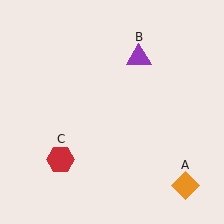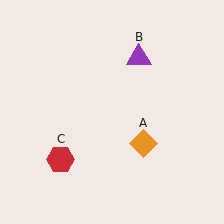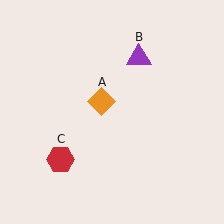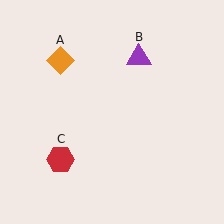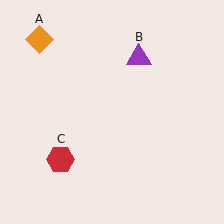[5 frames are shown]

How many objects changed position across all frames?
1 object changed position: orange diamond (object A).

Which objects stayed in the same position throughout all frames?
Purple triangle (object B) and red hexagon (object C) remained stationary.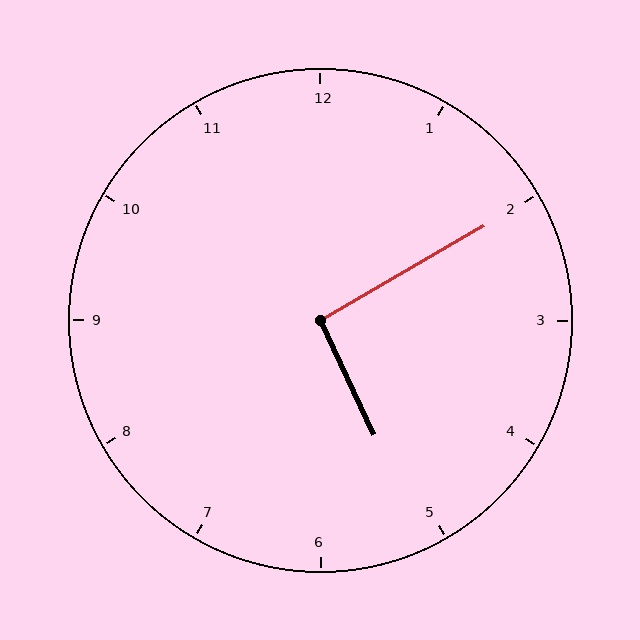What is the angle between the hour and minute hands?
Approximately 95 degrees.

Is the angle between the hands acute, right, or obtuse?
It is right.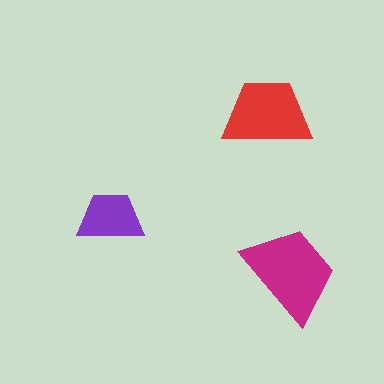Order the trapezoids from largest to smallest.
the magenta one, the red one, the purple one.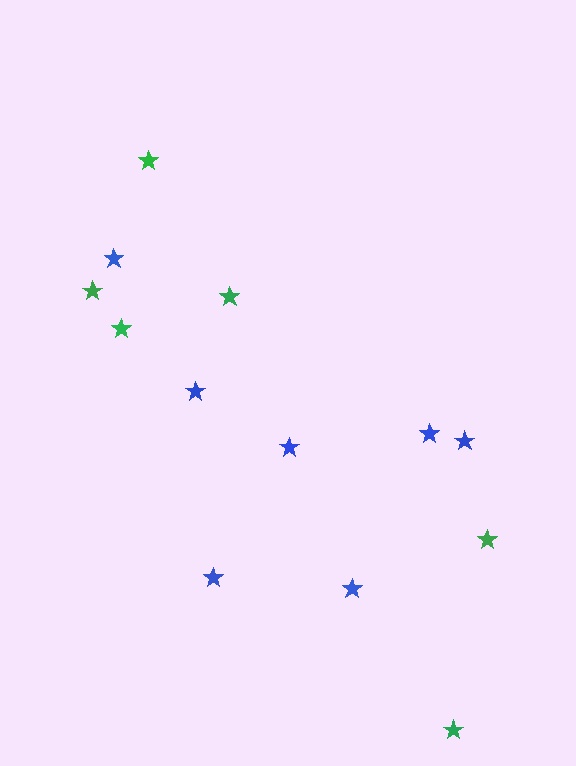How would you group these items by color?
There are 2 groups: one group of green stars (6) and one group of blue stars (7).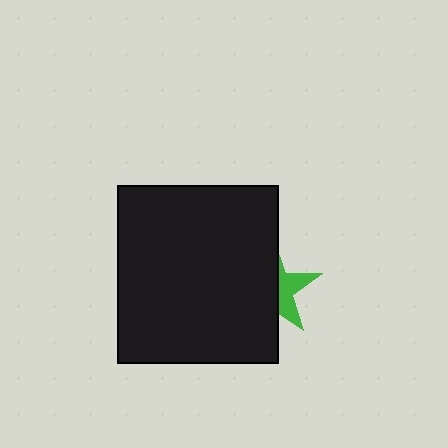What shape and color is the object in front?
The object in front is a black rectangle.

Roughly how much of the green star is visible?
A small part of it is visible (roughly 37%).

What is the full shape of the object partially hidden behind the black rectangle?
The partially hidden object is a green star.